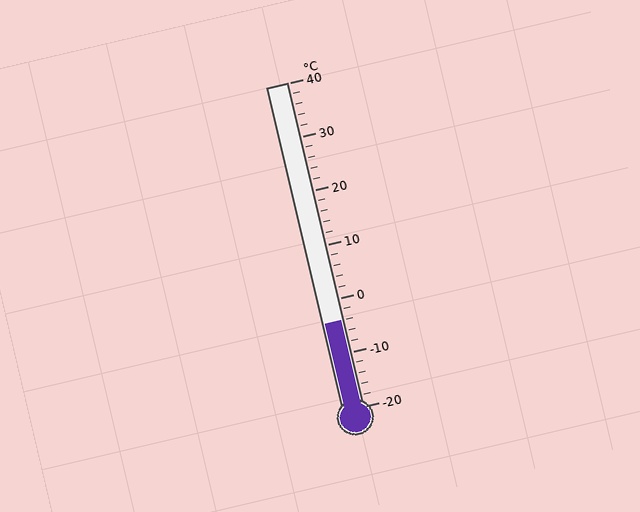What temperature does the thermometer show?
The thermometer shows approximately -4°C.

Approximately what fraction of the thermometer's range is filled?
The thermometer is filled to approximately 25% of its range.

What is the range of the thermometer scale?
The thermometer scale ranges from -20°C to 40°C.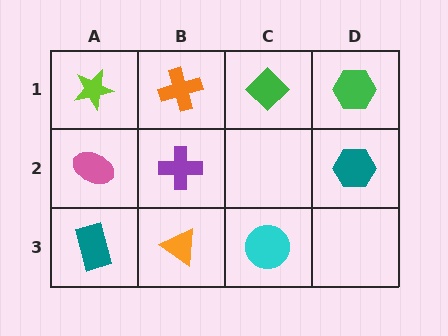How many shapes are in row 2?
3 shapes.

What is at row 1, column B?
An orange cross.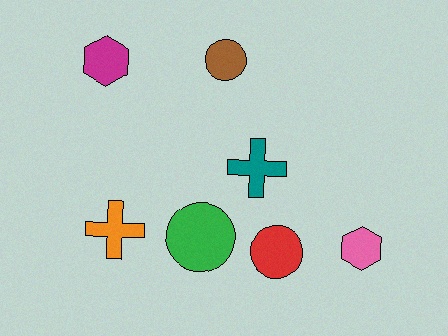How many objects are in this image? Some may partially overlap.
There are 7 objects.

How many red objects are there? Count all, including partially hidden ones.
There is 1 red object.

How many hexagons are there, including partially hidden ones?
There are 2 hexagons.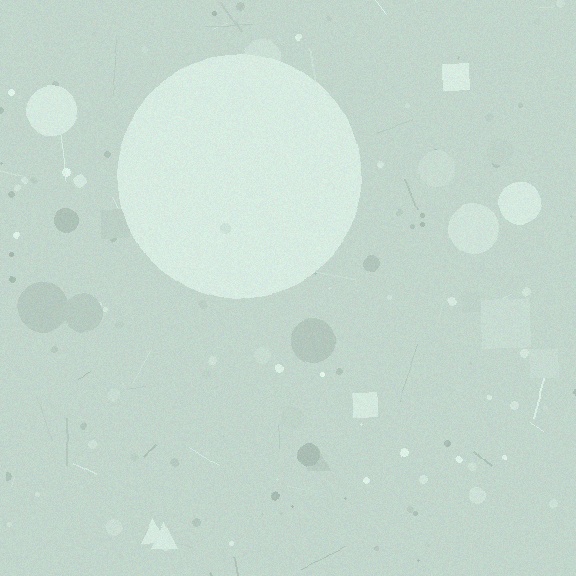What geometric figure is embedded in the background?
A circle is embedded in the background.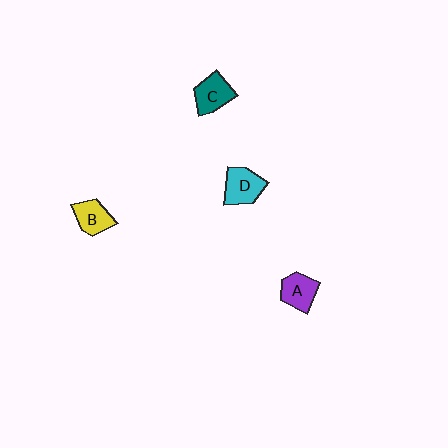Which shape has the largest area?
Shape D (cyan).